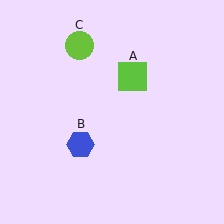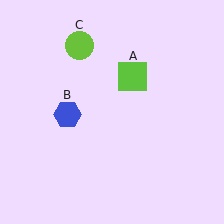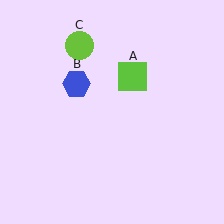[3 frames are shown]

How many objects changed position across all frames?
1 object changed position: blue hexagon (object B).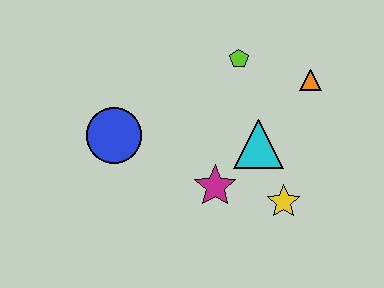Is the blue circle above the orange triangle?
No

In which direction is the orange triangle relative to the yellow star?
The orange triangle is above the yellow star.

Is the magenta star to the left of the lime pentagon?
Yes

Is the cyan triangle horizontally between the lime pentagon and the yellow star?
Yes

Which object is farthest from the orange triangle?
The blue circle is farthest from the orange triangle.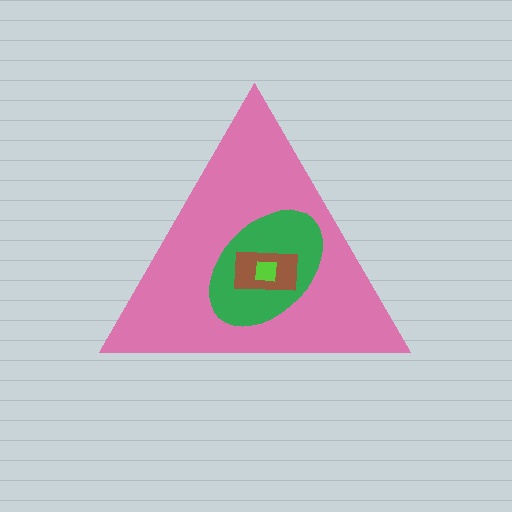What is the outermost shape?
The pink triangle.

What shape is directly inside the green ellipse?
The brown rectangle.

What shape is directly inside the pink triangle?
The green ellipse.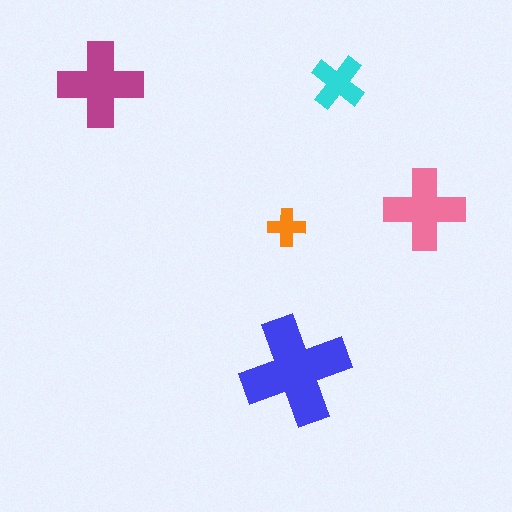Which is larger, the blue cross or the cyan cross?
The blue one.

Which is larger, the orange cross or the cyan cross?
The cyan one.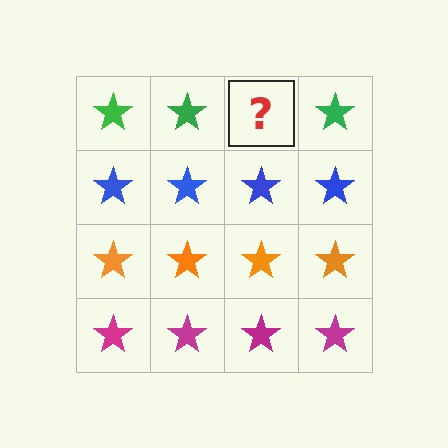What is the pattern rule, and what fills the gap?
The rule is that each row has a consistent color. The gap should be filled with a green star.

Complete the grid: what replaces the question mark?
The question mark should be replaced with a green star.